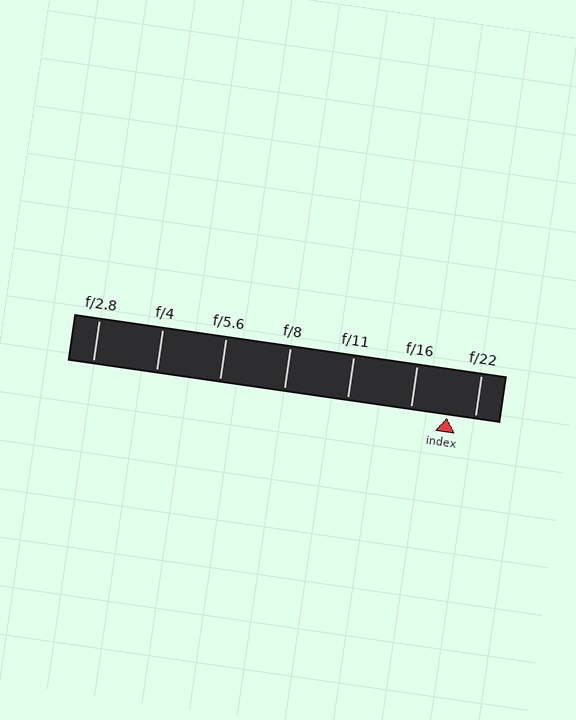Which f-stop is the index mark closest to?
The index mark is closest to f/22.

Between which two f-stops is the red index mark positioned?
The index mark is between f/16 and f/22.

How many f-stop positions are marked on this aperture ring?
There are 7 f-stop positions marked.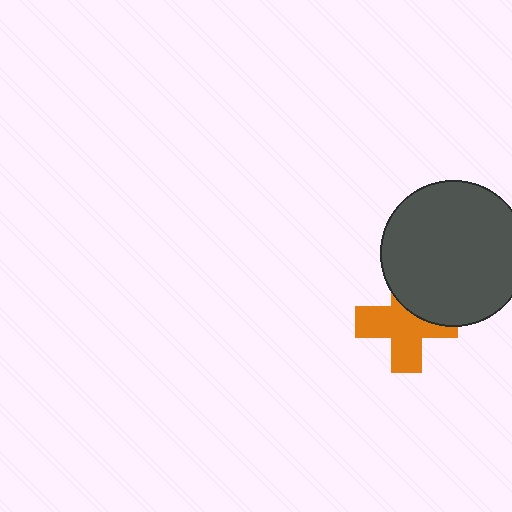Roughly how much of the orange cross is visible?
Most of it is visible (roughly 66%).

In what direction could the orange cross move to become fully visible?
The orange cross could move down. That would shift it out from behind the dark gray circle entirely.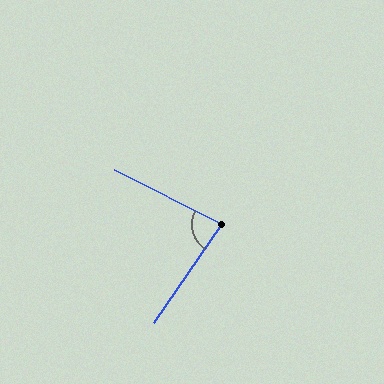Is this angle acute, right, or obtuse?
It is acute.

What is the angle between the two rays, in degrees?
Approximately 83 degrees.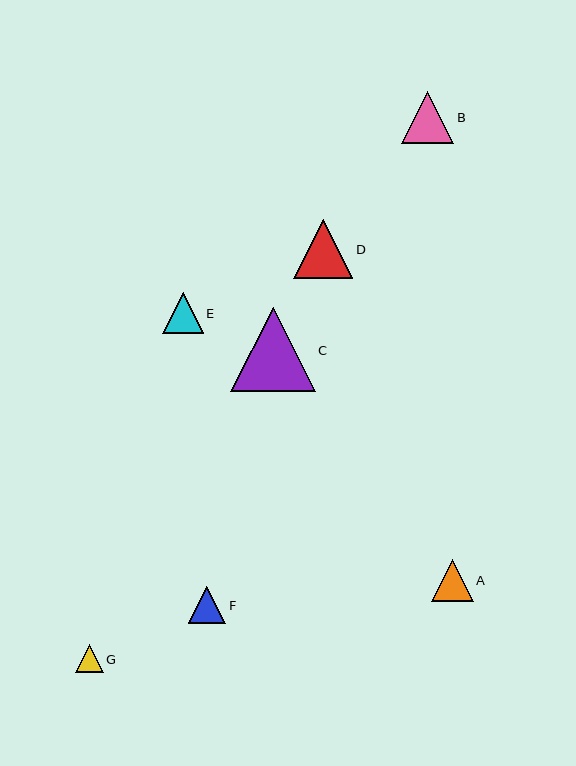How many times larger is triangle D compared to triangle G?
Triangle D is approximately 2.1 times the size of triangle G.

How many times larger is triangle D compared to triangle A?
Triangle D is approximately 1.4 times the size of triangle A.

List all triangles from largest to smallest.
From largest to smallest: C, D, B, A, E, F, G.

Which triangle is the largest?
Triangle C is the largest with a size of approximately 84 pixels.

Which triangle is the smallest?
Triangle G is the smallest with a size of approximately 28 pixels.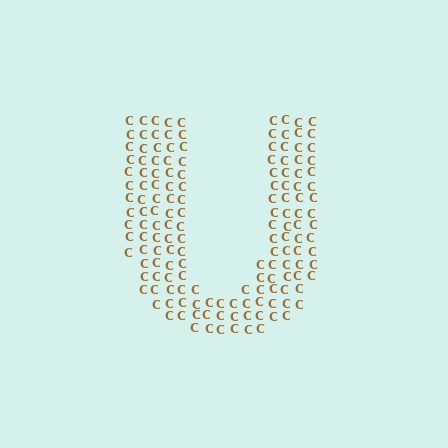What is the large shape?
The large shape is the letter U.